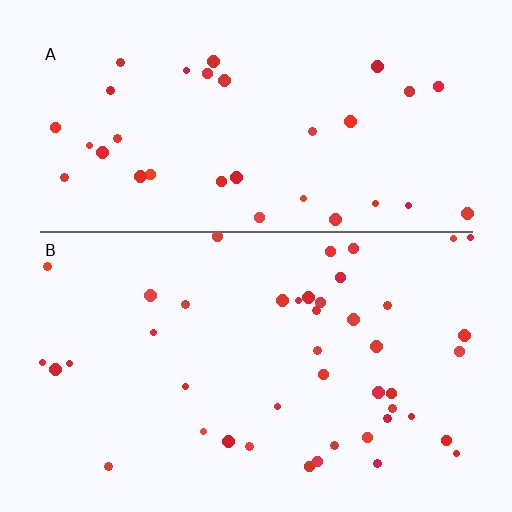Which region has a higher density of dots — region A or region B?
B (the bottom).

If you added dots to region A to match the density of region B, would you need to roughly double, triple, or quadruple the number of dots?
Approximately double.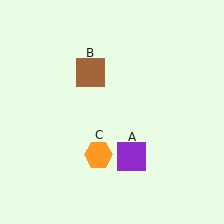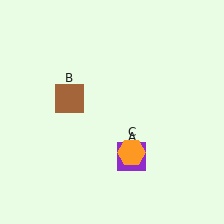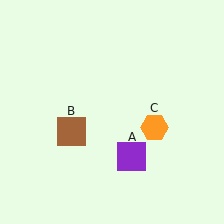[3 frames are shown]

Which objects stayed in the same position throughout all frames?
Purple square (object A) remained stationary.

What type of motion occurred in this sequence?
The brown square (object B), orange hexagon (object C) rotated counterclockwise around the center of the scene.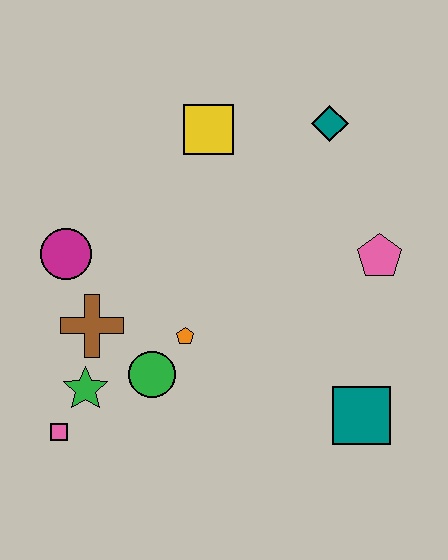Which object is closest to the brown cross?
The green star is closest to the brown cross.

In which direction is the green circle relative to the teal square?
The green circle is to the left of the teal square.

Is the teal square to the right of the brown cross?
Yes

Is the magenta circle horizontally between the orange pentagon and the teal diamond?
No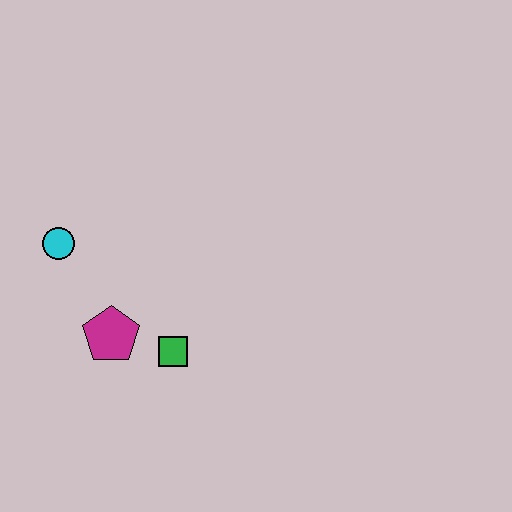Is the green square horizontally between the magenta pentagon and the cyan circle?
No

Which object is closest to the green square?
The magenta pentagon is closest to the green square.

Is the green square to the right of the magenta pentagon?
Yes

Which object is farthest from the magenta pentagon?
The cyan circle is farthest from the magenta pentagon.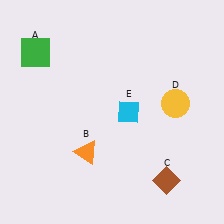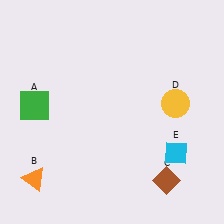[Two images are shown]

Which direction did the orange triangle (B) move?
The orange triangle (B) moved left.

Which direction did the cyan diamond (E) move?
The cyan diamond (E) moved right.